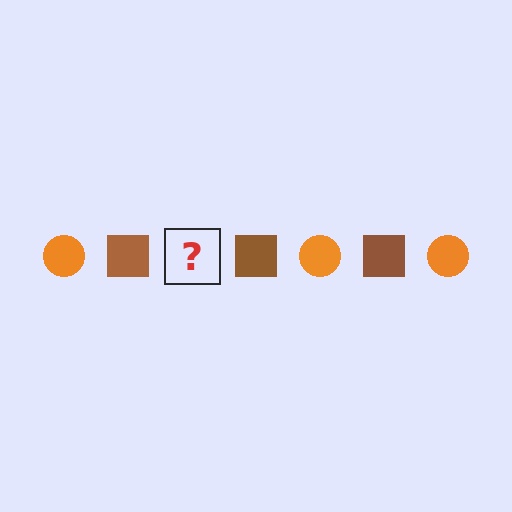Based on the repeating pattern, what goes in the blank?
The blank should be an orange circle.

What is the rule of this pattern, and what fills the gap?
The rule is that the pattern alternates between orange circle and brown square. The gap should be filled with an orange circle.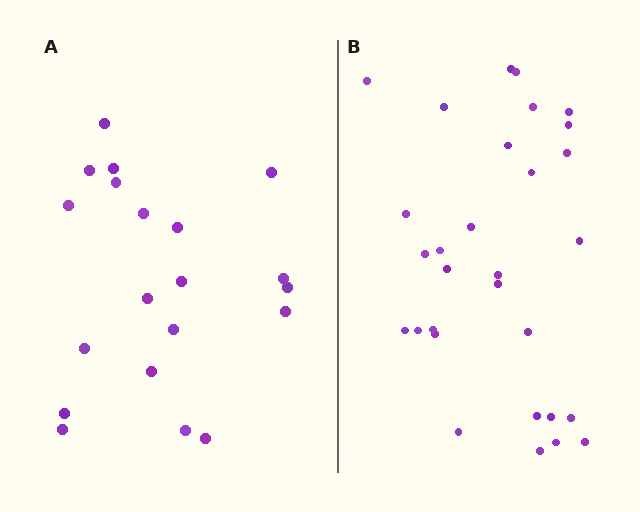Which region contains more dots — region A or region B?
Region B (the right region) has more dots.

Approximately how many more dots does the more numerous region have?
Region B has roughly 10 or so more dots than region A.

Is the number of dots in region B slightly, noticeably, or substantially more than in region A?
Region B has substantially more. The ratio is roughly 1.5 to 1.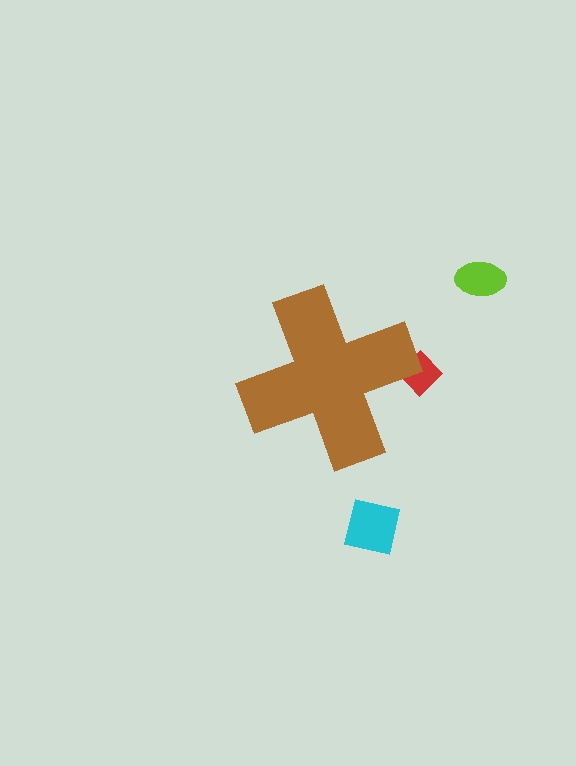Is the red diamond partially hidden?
Yes, the red diamond is partially hidden behind the brown cross.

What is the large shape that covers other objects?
A brown cross.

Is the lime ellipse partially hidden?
No, the lime ellipse is fully visible.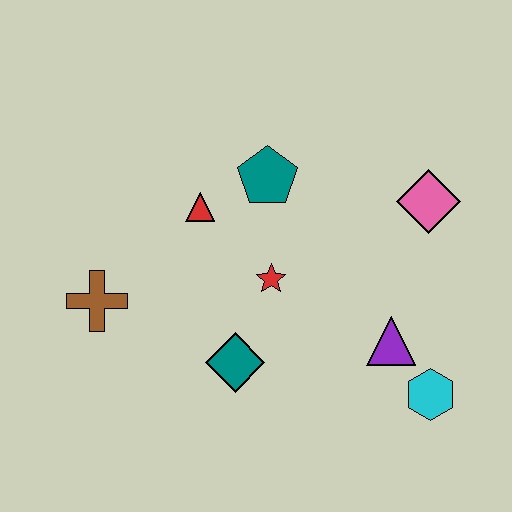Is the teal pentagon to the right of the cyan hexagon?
No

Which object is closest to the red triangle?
The teal pentagon is closest to the red triangle.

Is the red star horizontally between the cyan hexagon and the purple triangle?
No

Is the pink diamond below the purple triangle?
No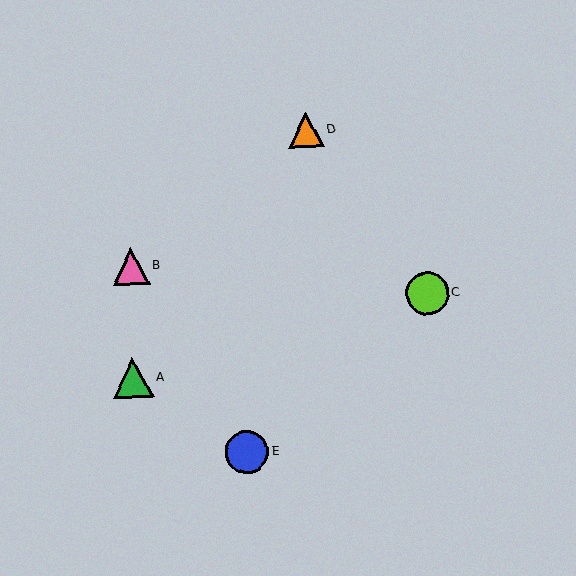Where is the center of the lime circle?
The center of the lime circle is at (428, 294).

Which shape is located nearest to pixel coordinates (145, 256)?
The pink triangle (labeled B) at (131, 266) is nearest to that location.